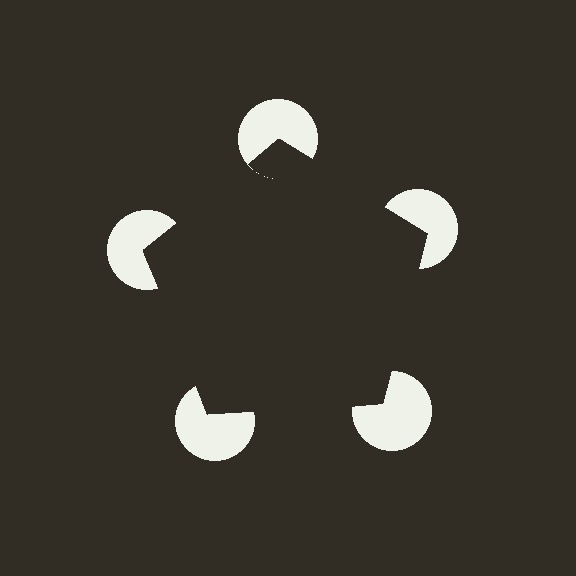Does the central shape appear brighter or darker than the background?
It typically appears slightly darker than the background, even though no actual brightness change is drawn.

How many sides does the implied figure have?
5 sides.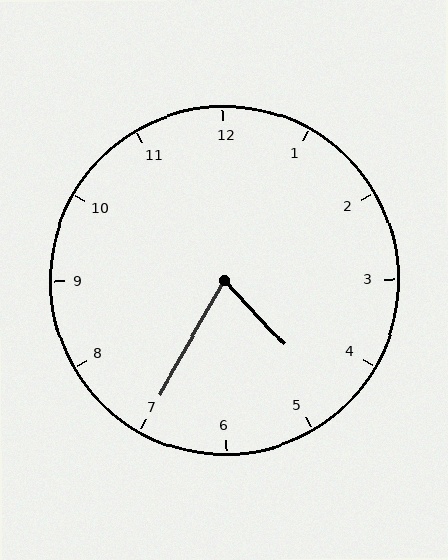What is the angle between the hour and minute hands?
Approximately 72 degrees.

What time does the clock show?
4:35.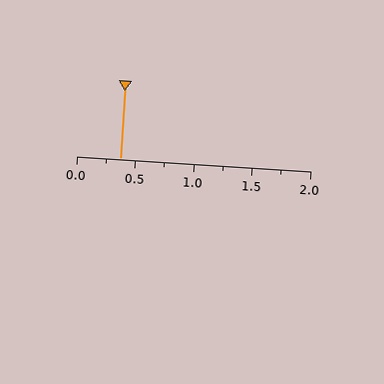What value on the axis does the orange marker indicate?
The marker indicates approximately 0.38.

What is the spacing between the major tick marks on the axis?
The major ticks are spaced 0.5 apart.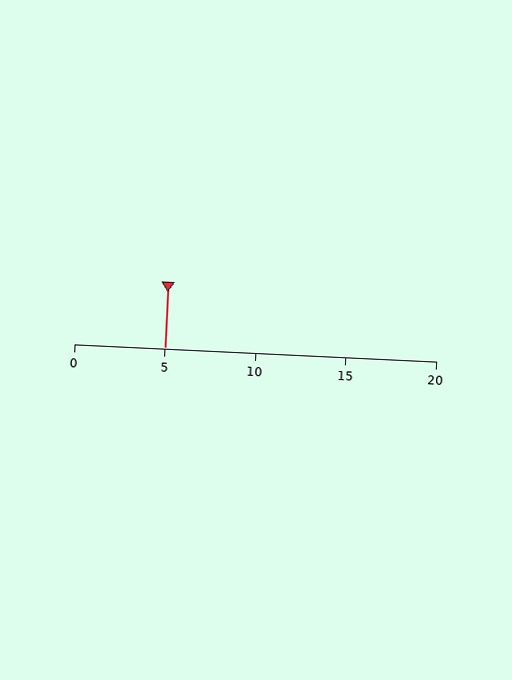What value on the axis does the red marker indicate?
The marker indicates approximately 5.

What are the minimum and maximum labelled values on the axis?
The axis runs from 0 to 20.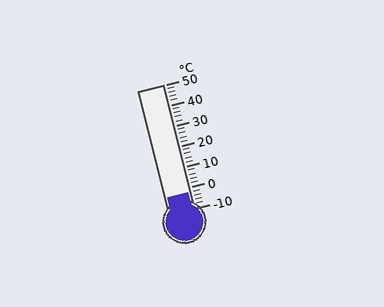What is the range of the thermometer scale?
The thermometer scale ranges from -10°C to 50°C.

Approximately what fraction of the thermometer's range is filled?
The thermometer is filled to approximately 15% of its range.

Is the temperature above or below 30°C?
The temperature is below 30°C.